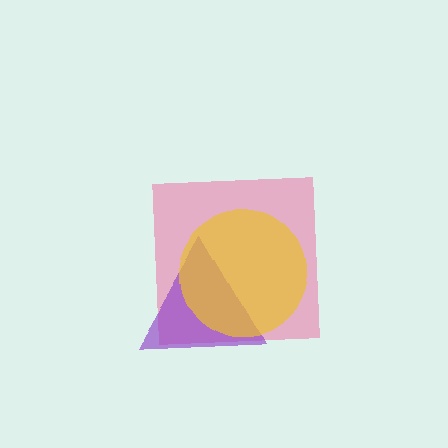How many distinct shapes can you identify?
There are 3 distinct shapes: a pink square, a purple triangle, a yellow circle.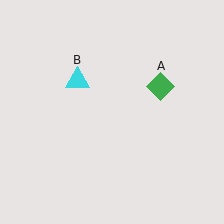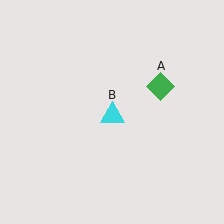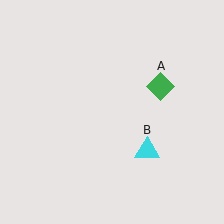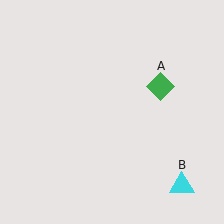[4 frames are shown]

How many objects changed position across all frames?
1 object changed position: cyan triangle (object B).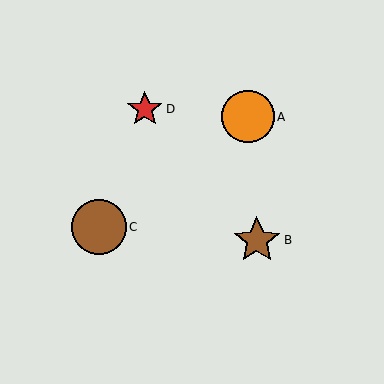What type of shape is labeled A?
Shape A is an orange circle.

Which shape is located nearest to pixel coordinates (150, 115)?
The red star (labeled D) at (145, 109) is nearest to that location.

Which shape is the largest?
The brown circle (labeled C) is the largest.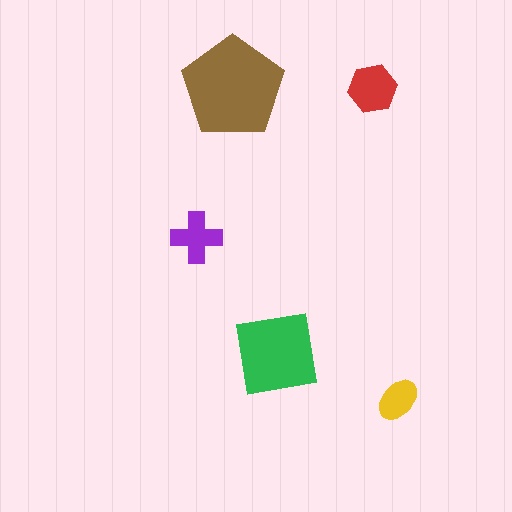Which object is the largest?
The brown pentagon.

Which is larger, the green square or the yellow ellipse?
The green square.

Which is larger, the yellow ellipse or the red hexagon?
The red hexagon.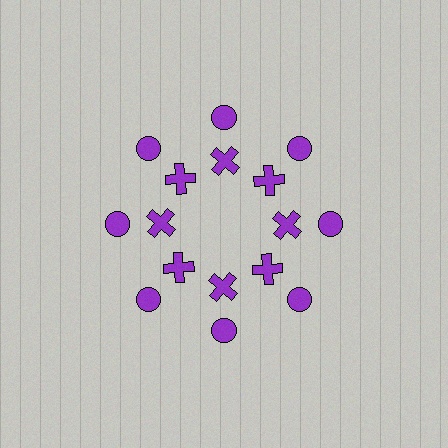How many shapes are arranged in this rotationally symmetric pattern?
There are 16 shapes, arranged in 8 groups of 2.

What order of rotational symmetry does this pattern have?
This pattern has 8-fold rotational symmetry.